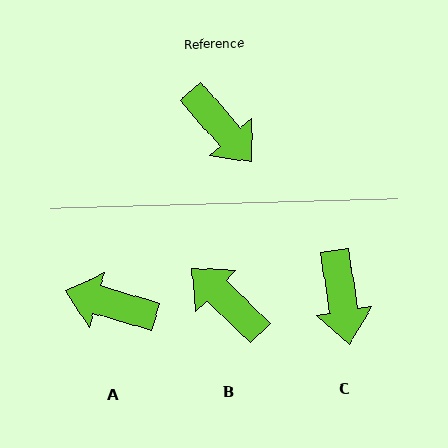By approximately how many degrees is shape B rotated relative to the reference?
Approximately 175 degrees clockwise.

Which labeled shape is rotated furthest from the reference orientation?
B, about 175 degrees away.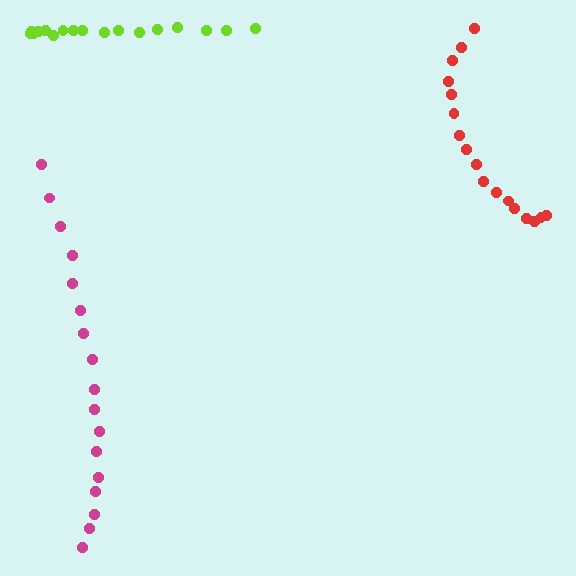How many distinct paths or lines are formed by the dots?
There are 3 distinct paths.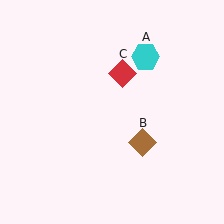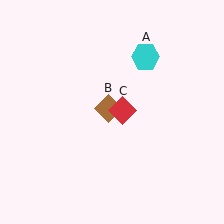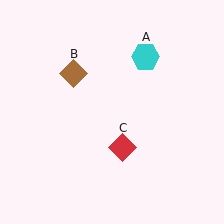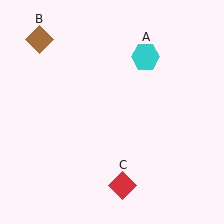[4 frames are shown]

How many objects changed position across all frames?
2 objects changed position: brown diamond (object B), red diamond (object C).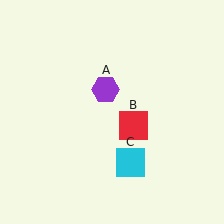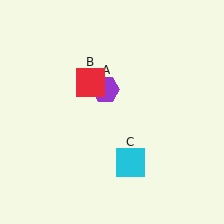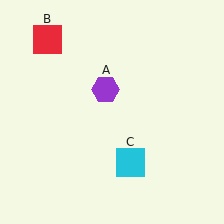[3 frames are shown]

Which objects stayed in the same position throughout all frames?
Purple hexagon (object A) and cyan square (object C) remained stationary.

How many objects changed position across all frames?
1 object changed position: red square (object B).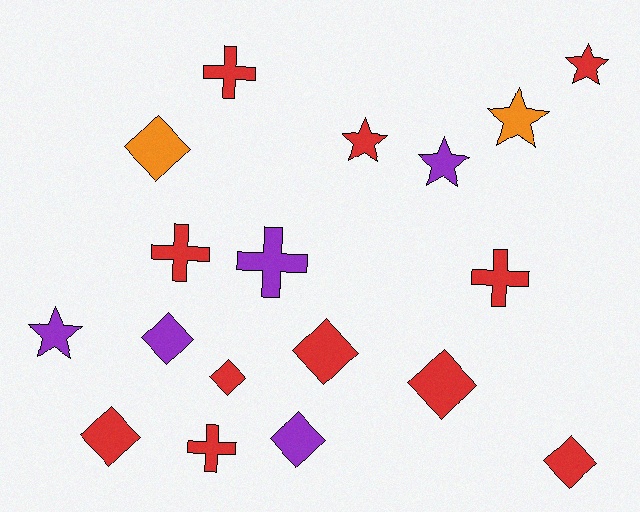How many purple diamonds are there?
There are 2 purple diamonds.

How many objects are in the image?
There are 18 objects.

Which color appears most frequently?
Red, with 11 objects.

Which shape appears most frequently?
Diamond, with 8 objects.